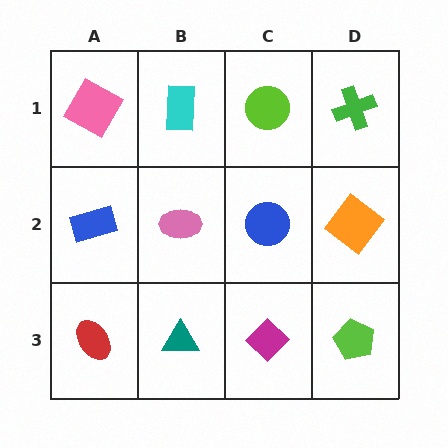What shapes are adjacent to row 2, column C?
A lime circle (row 1, column C), a magenta diamond (row 3, column C), a pink ellipse (row 2, column B), an orange diamond (row 2, column D).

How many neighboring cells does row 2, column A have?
3.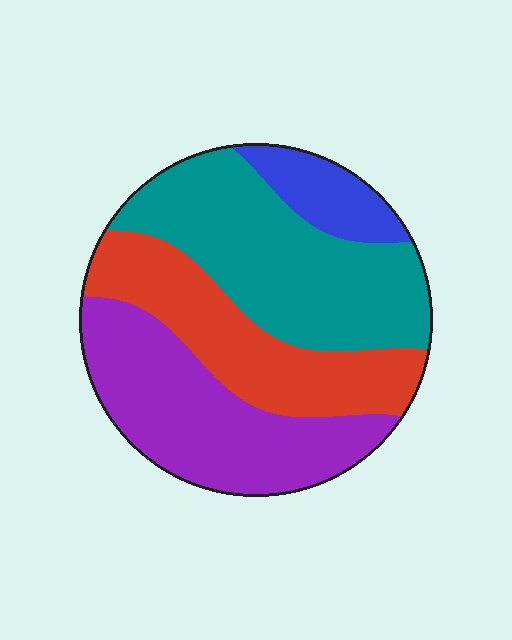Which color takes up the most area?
Teal, at roughly 35%.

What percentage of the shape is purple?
Purple takes up about one third (1/3) of the shape.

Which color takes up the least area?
Blue, at roughly 10%.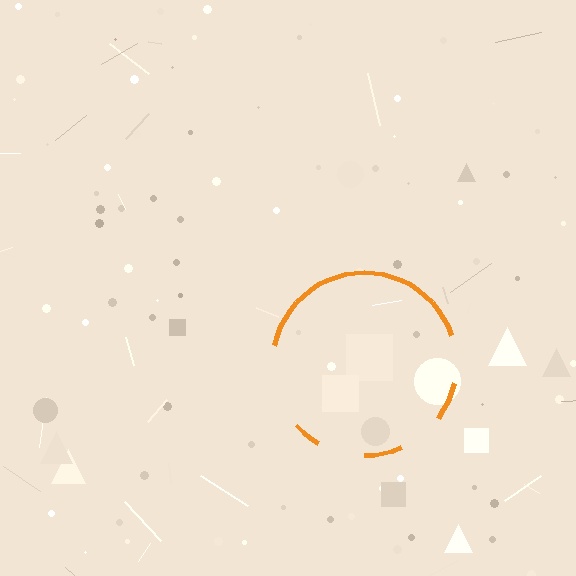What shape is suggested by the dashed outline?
The dashed outline suggests a circle.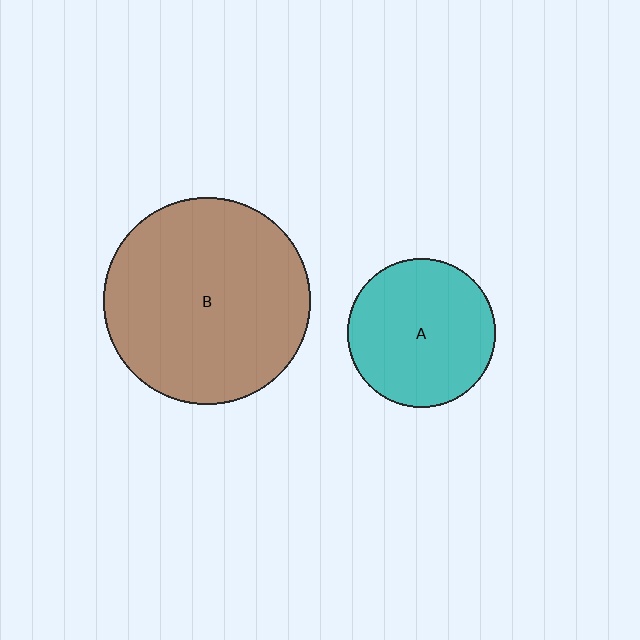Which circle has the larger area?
Circle B (brown).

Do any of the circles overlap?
No, none of the circles overlap.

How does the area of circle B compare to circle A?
Approximately 1.9 times.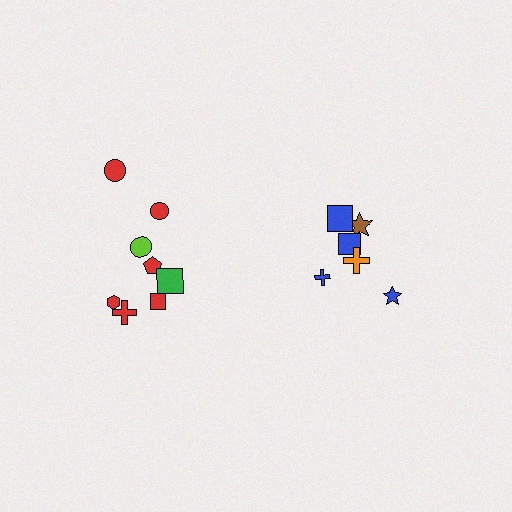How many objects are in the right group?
There are 6 objects.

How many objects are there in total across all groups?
There are 14 objects.